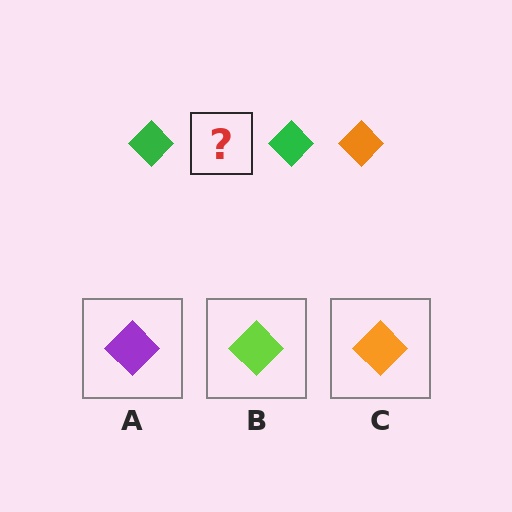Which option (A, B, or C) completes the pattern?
C.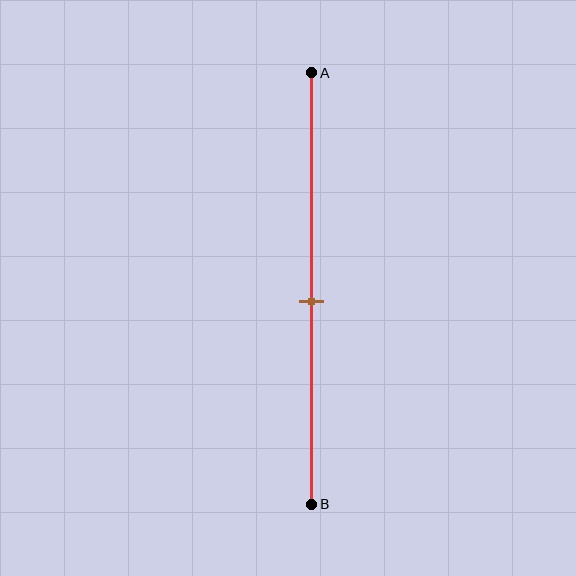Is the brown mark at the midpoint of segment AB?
Yes, the mark is approximately at the midpoint.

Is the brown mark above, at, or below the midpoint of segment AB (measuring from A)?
The brown mark is approximately at the midpoint of segment AB.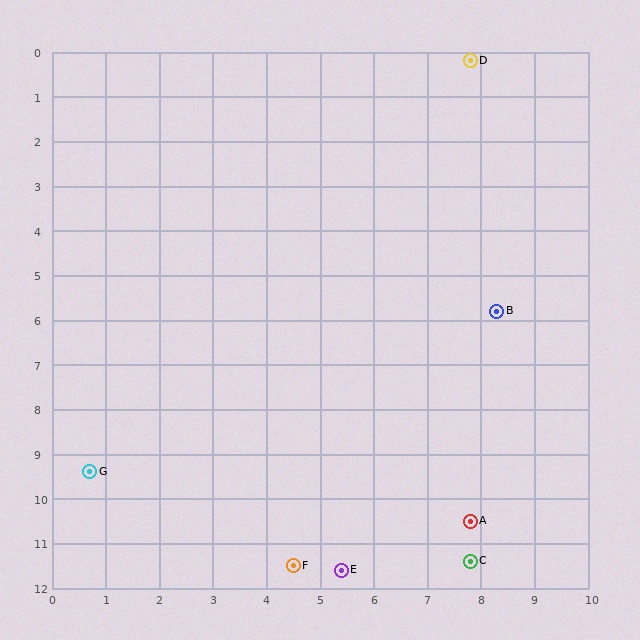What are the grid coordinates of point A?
Point A is at approximately (7.8, 10.5).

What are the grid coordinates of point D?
Point D is at approximately (7.8, 0.2).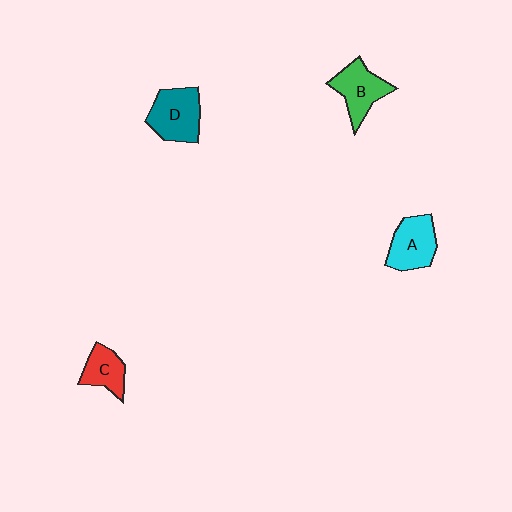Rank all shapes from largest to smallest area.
From largest to smallest: D (teal), A (cyan), B (green), C (red).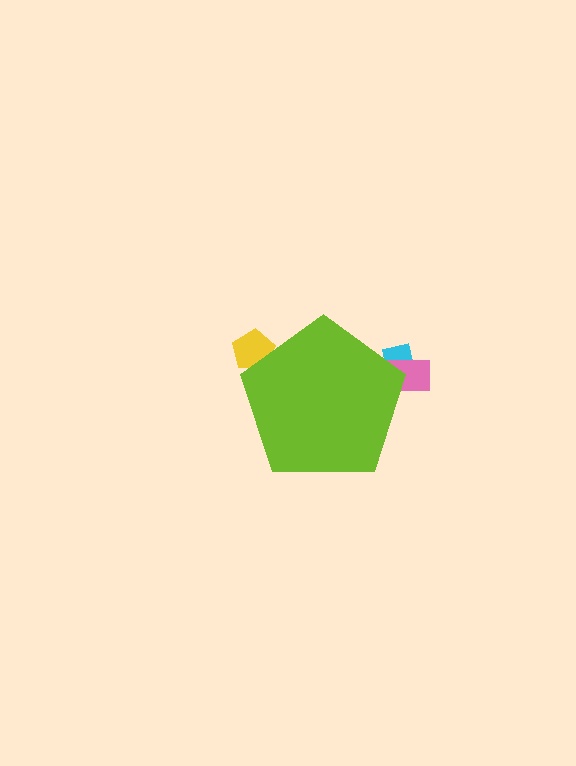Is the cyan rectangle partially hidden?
Yes, the cyan rectangle is partially hidden behind the lime pentagon.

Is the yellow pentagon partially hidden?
Yes, the yellow pentagon is partially hidden behind the lime pentagon.